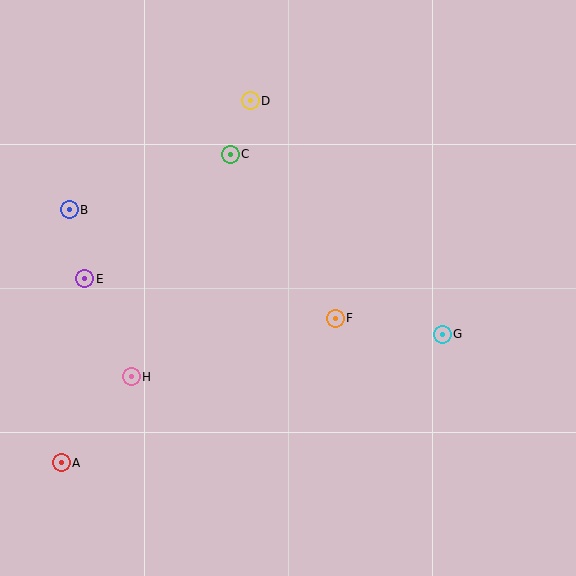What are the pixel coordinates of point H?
Point H is at (131, 377).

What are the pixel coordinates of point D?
Point D is at (250, 101).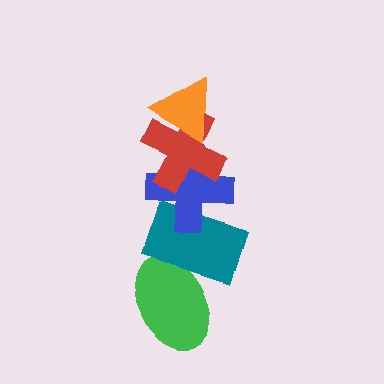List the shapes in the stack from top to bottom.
From top to bottom: the orange triangle, the red cross, the blue cross, the teal rectangle, the green ellipse.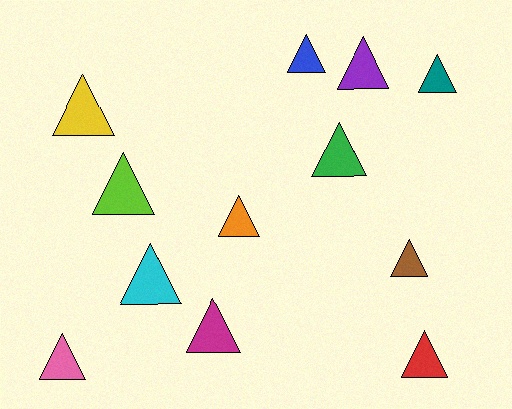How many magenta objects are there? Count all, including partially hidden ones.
There is 1 magenta object.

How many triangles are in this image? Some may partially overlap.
There are 12 triangles.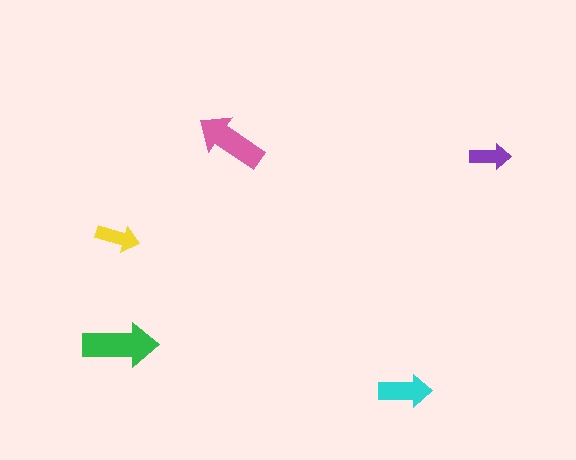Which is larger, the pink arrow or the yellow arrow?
The pink one.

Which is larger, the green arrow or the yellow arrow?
The green one.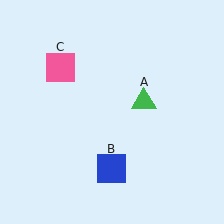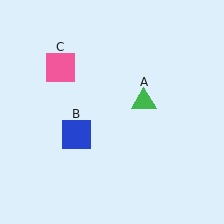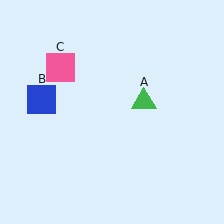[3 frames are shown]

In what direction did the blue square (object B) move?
The blue square (object B) moved up and to the left.